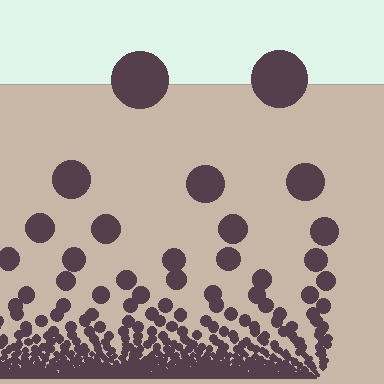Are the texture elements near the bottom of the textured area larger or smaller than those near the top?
Smaller. The gradient is inverted — elements near the bottom are smaller and denser.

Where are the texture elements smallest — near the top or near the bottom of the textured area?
Near the bottom.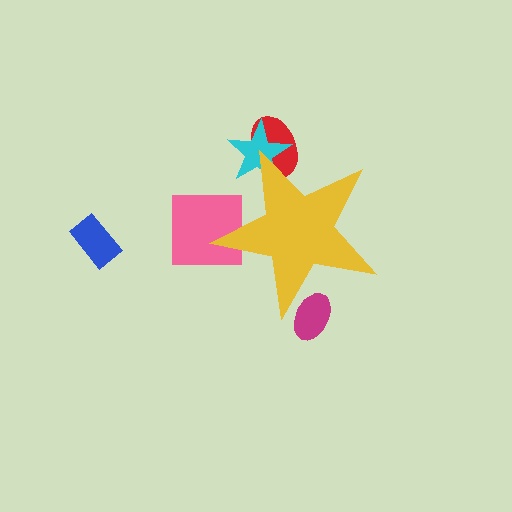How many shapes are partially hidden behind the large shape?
4 shapes are partially hidden.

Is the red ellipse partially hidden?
Yes, the red ellipse is partially hidden behind the yellow star.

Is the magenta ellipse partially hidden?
Yes, the magenta ellipse is partially hidden behind the yellow star.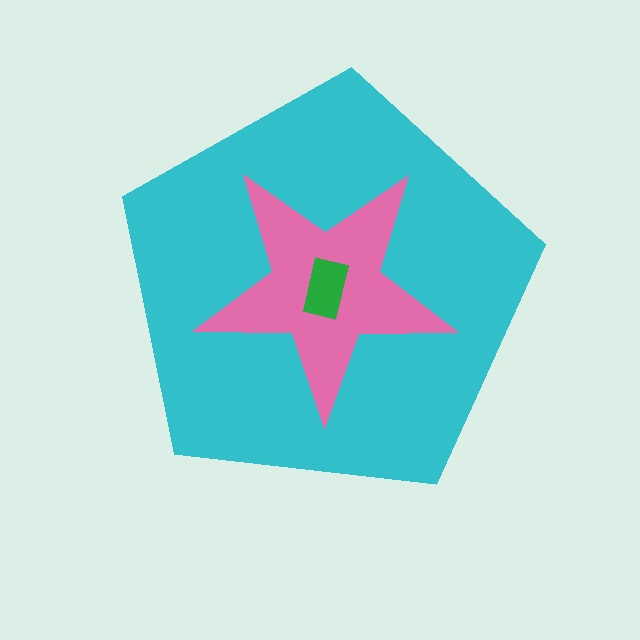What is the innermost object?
The green rectangle.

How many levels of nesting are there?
3.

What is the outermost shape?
The cyan pentagon.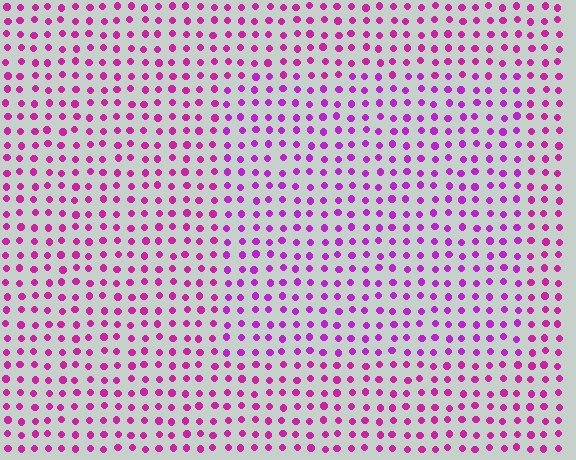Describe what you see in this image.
The image is filled with small magenta elements in a uniform arrangement. A rectangle-shaped region is visible where the elements are tinted to a slightly different hue, forming a subtle color boundary.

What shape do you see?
I see a rectangle.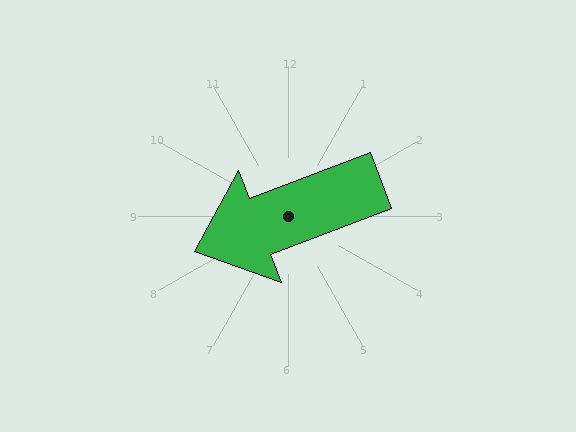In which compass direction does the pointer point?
West.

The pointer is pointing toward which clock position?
Roughly 8 o'clock.